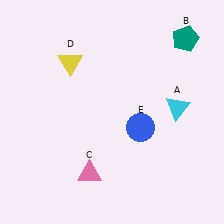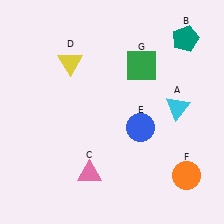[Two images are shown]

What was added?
An orange circle (F), a green square (G) were added in Image 2.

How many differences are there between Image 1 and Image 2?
There are 2 differences between the two images.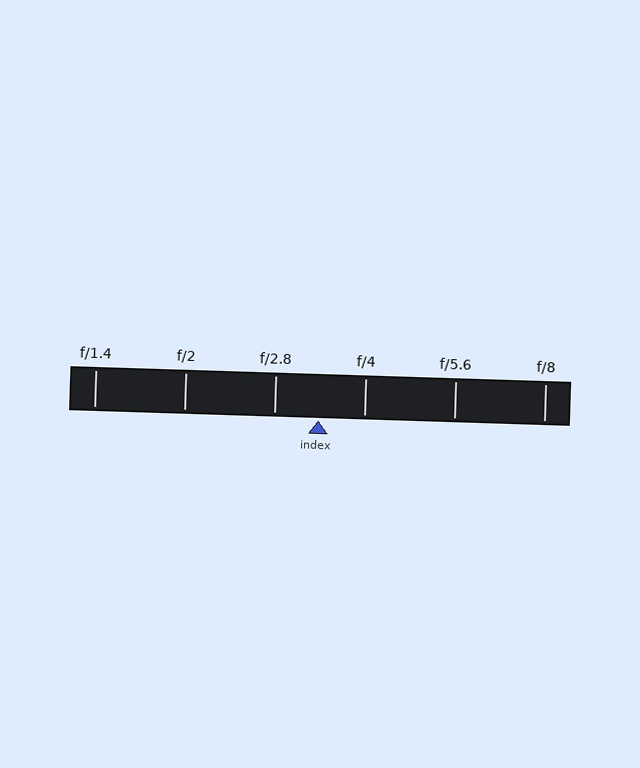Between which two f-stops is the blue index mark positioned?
The index mark is between f/2.8 and f/4.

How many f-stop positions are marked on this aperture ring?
There are 6 f-stop positions marked.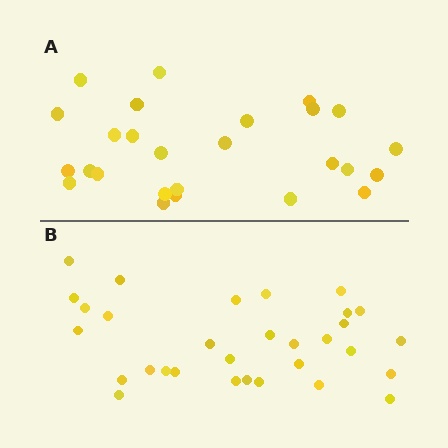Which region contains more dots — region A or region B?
Region B (the bottom region) has more dots.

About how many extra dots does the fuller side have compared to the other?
Region B has about 5 more dots than region A.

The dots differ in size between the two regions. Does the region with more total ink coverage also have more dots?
No. Region A has more total ink coverage because its dots are larger, but region B actually contains more individual dots. Total area can be misleading — the number of items is what matters here.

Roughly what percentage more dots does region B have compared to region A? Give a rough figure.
About 20% more.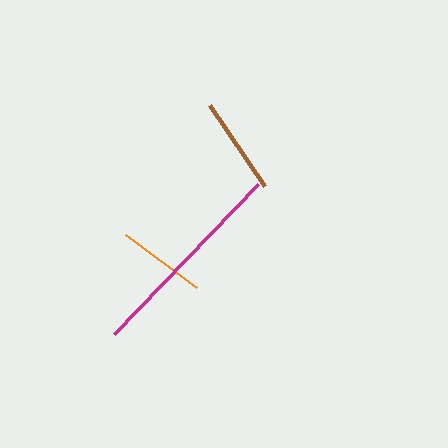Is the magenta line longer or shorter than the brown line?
The magenta line is longer than the brown line.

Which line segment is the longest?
The magenta line is the longest at approximately 207 pixels.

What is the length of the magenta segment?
The magenta segment is approximately 207 pixels long.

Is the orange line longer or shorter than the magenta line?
The magenta line is longer than the orange line.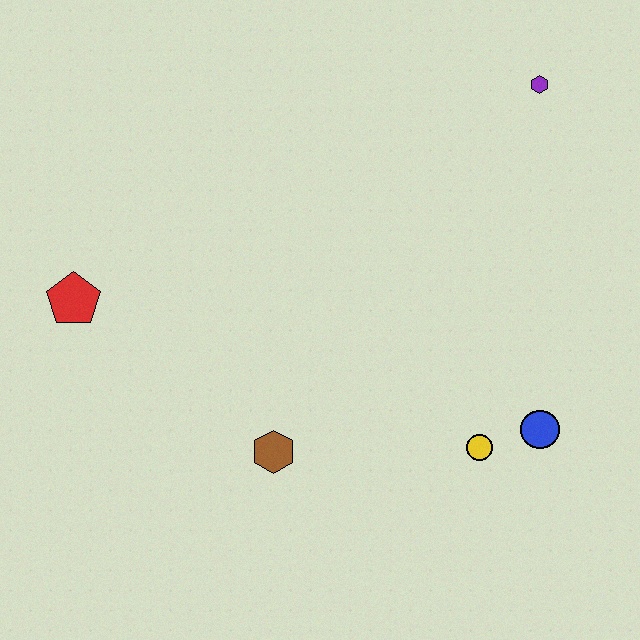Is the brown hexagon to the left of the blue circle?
Yes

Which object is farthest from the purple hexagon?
The red pentagon is farthest from the purple hexagon.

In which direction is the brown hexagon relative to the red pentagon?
The brown hexagon is to the right of the red pentagon.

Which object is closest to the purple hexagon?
The blue circle is closest to the purple hexagon.